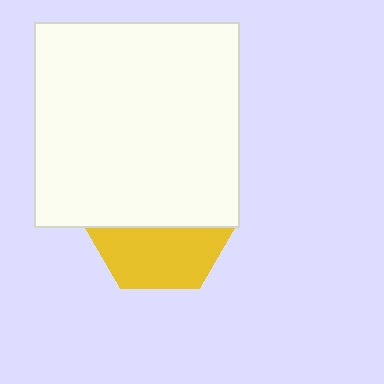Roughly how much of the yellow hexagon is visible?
A small part of it is visible (roughly 43%).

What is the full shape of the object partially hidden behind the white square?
The partially hidden object is a yellow hexagon.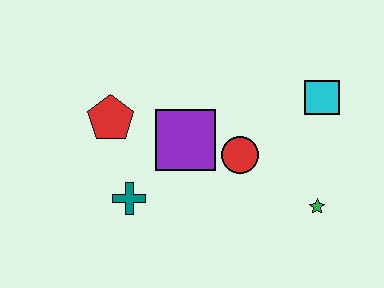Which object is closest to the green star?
The red circle is closest to the green star.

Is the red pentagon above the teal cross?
Yes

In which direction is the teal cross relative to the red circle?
The teal cross is to the left of the red circle.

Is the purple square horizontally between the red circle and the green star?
No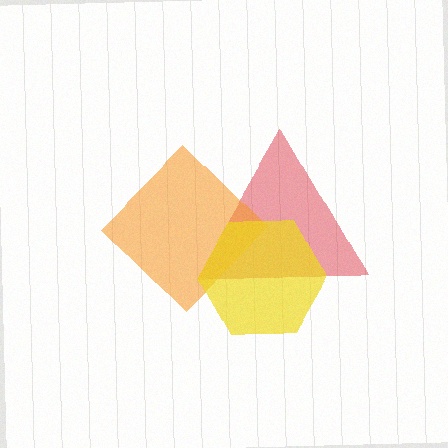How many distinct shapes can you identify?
There are 3 distinct shapes: a red triangle, an orange diamond, a yellow hexagon.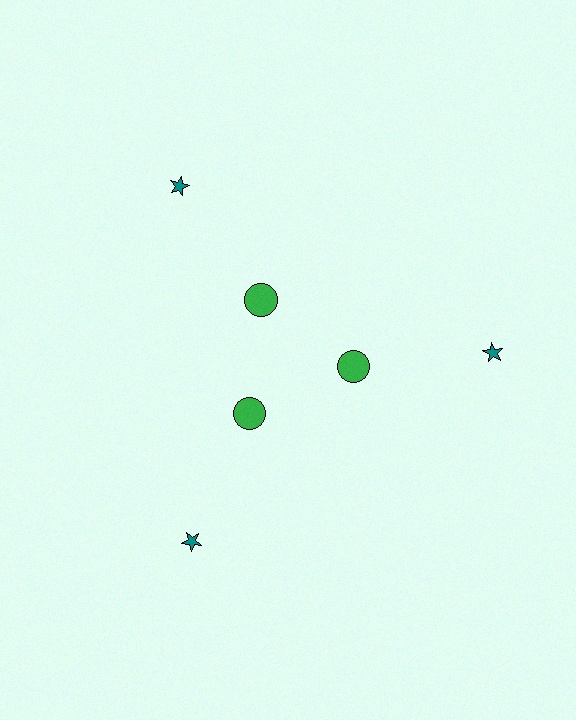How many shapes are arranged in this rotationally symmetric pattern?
There are 6 shapes, arranged in 3 groups of 2.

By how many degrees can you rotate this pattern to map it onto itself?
The pattern maps onto itself every 120 degrees of rotation.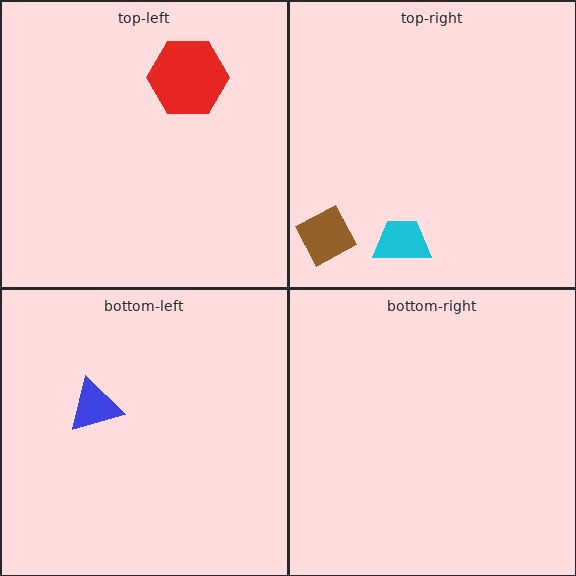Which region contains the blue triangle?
The bottom-left region.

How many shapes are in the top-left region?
1.